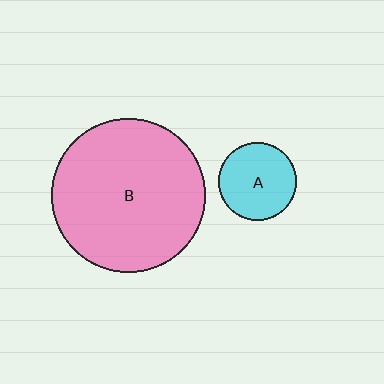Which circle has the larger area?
Circle B (pink).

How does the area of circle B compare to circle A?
Approximately 3.9 times.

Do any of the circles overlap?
No, none of the circles overlap.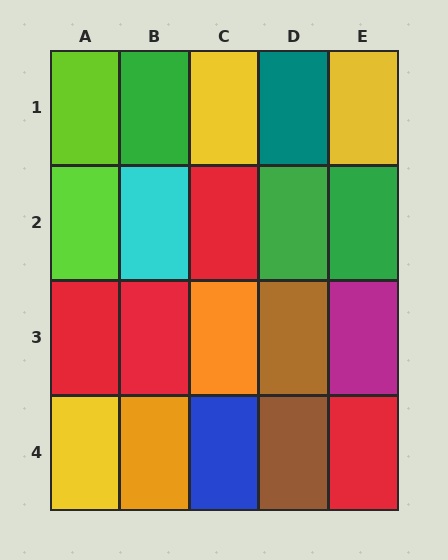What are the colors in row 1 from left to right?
Lime, green, yellow, teal, yellow.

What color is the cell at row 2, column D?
Green.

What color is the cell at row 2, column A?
Lime.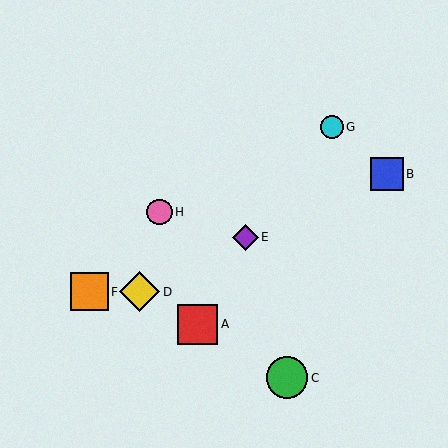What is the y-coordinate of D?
Object D is at y≈292.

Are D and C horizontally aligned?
No, D is at y≈292 and C is at y≈378.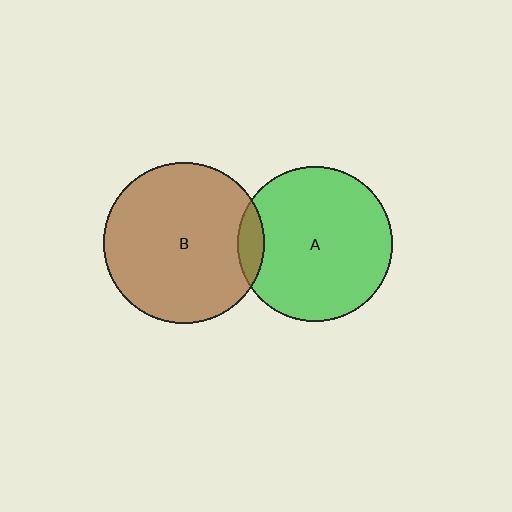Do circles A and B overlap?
Yes.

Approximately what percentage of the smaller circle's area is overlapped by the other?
Approximately 10%.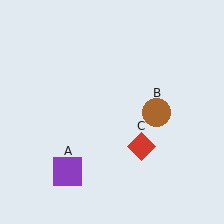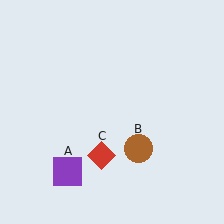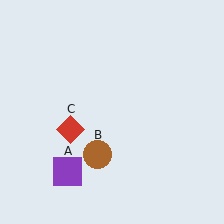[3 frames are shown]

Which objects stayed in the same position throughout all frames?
Purple square (object A) remained stationary.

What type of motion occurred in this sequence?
The brown circle (object B), red diamond (object C) rotated clockwise around the center of the scene.